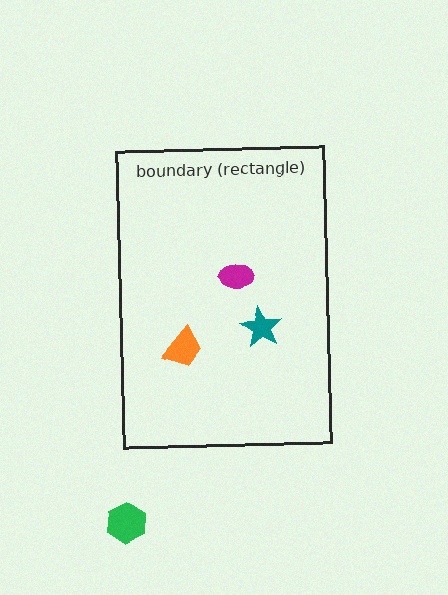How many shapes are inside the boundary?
3 inside, 1 outside.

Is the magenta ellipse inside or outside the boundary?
Inside.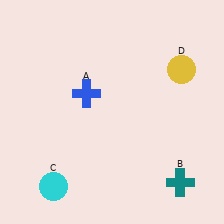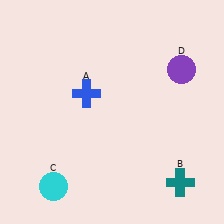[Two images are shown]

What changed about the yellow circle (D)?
In Image 1, D is yellow. In Image 2, it changed to purple.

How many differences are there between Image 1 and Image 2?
There is 1 difference between the two images.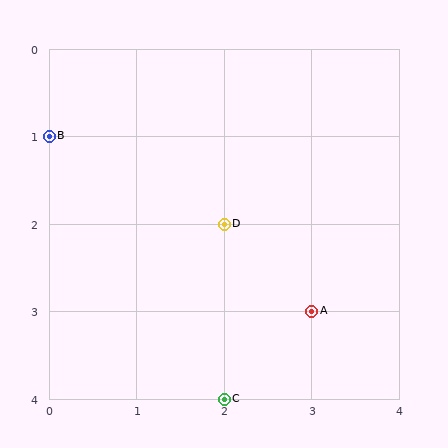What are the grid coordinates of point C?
Point C is at grid coordinates (2, 4).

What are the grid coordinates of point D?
Point D is at grid coordinates (2, 2).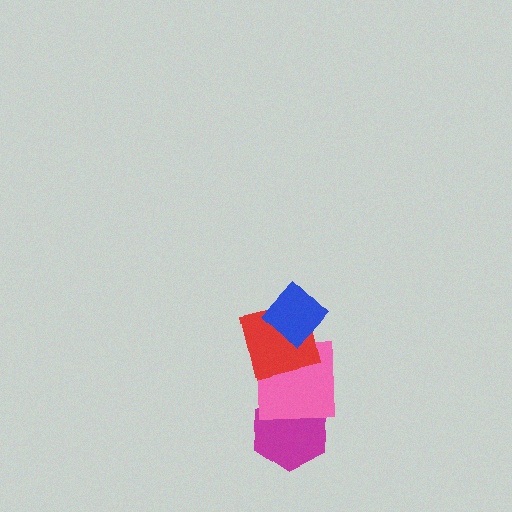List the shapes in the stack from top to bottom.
From top to bottom: the blue diamond, the red square, the pink square, the magenta hexagon.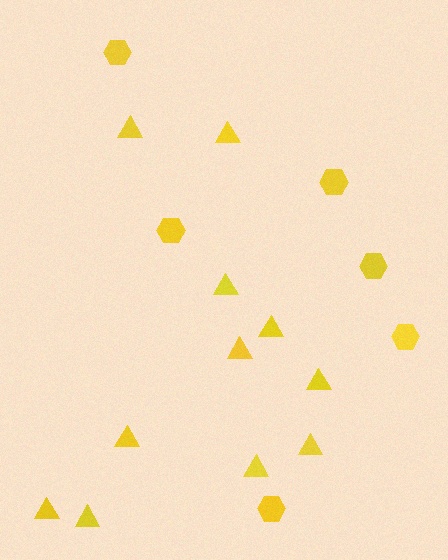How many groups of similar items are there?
There are 2 groups: one group of triangles (11) and one group of hexagons (6).